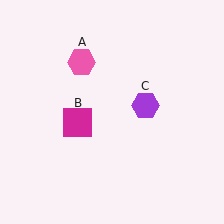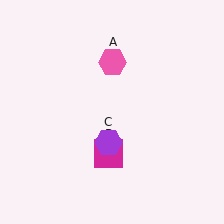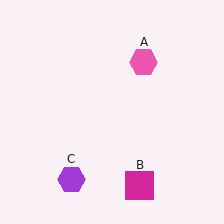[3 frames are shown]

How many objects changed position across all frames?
3 objects changed position: pink hexagon (object A), magenta square (object B), purple hexagon (object C).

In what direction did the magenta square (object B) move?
The magenta square (object B) moved down and to the right.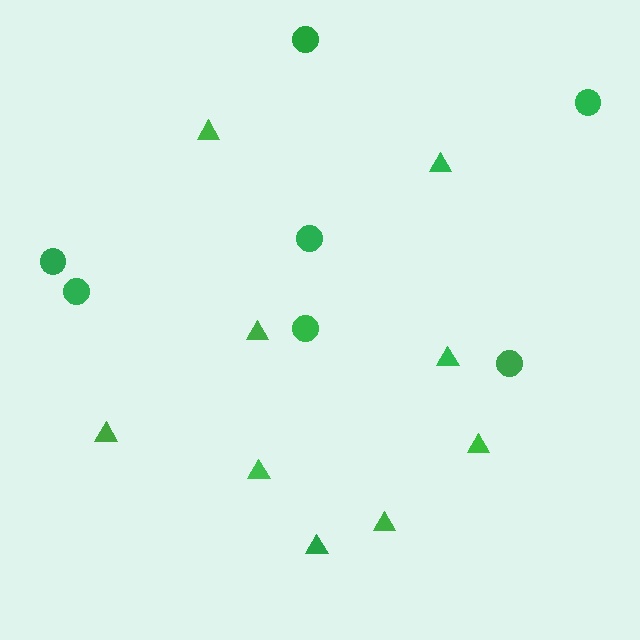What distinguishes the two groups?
There are 2 groups: one group of circles (7) and one group of triangles (9).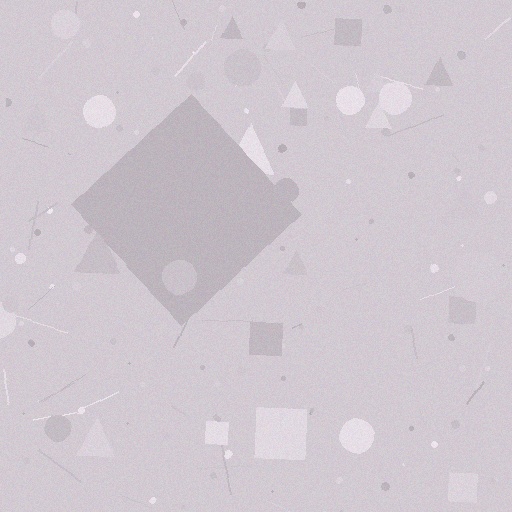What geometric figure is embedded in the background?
A diamond is embedded in the background.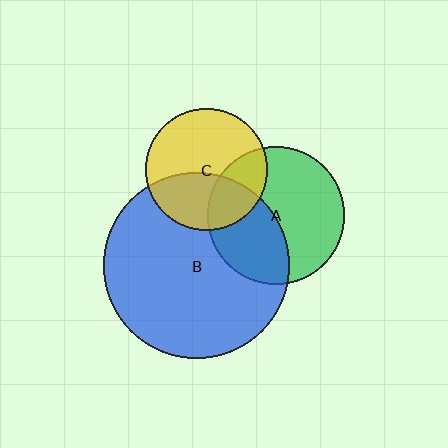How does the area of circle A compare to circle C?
Approximately 1.3 times.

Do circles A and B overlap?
Yes.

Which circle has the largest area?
Circle B (blue).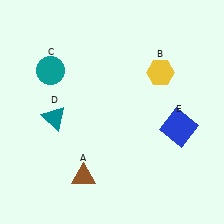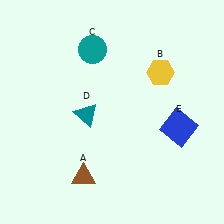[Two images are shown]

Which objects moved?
The objects that moved are: the teal circle (C), the teal triangle (D).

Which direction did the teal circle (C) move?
The teal circle (C) moved right.